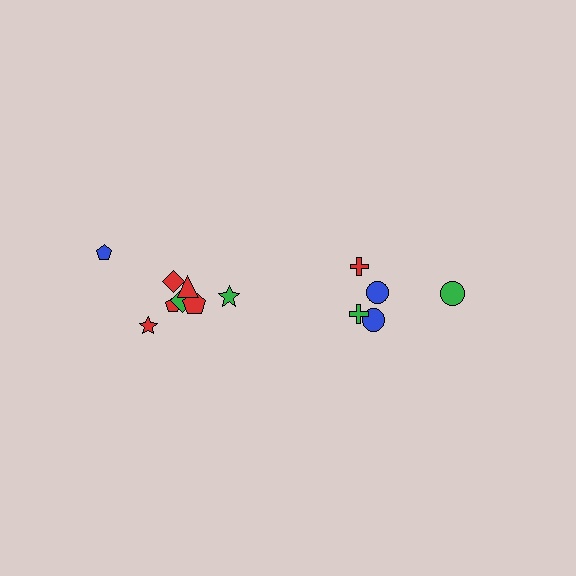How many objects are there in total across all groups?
There are 13 objects.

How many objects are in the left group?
There are 8 objects.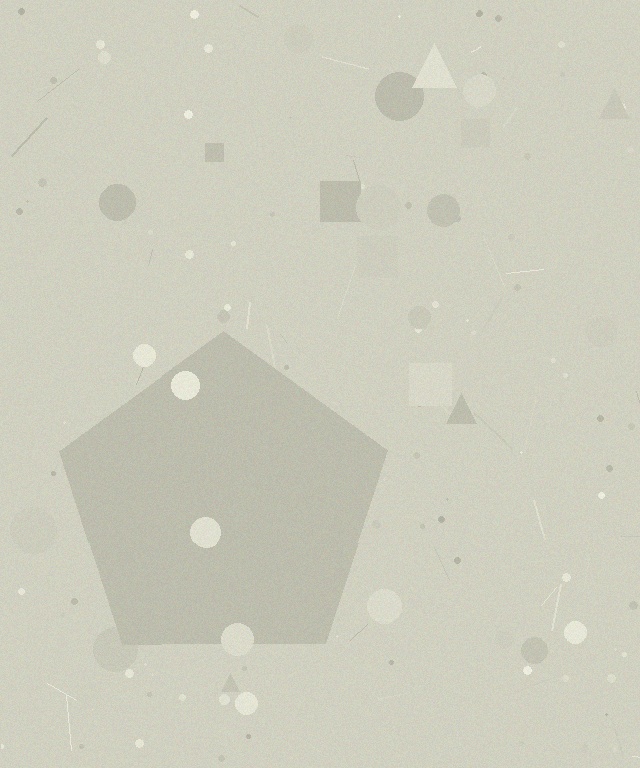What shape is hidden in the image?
A pentagon is hidden in the image.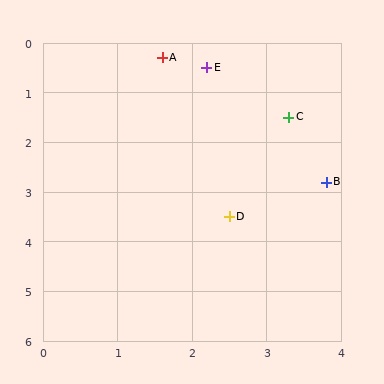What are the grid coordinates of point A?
Point A is at approximately (1.6, 0.3).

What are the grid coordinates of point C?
Point C is at approximately (3.3, 1.5).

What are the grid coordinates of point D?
Point D is at approximately (2.5, 3.5).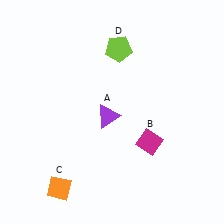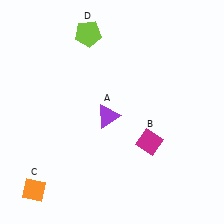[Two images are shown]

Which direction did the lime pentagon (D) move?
The lime pentagon (D) moved left.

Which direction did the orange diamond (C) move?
The orange diamond (C) moved left.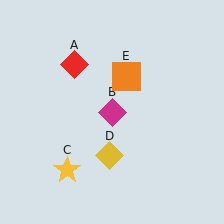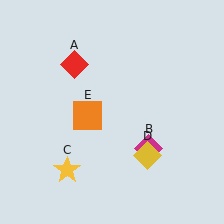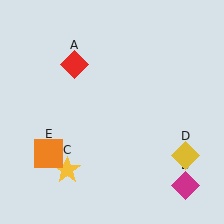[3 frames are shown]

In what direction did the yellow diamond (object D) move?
The yellow diamond (object D) moved right.